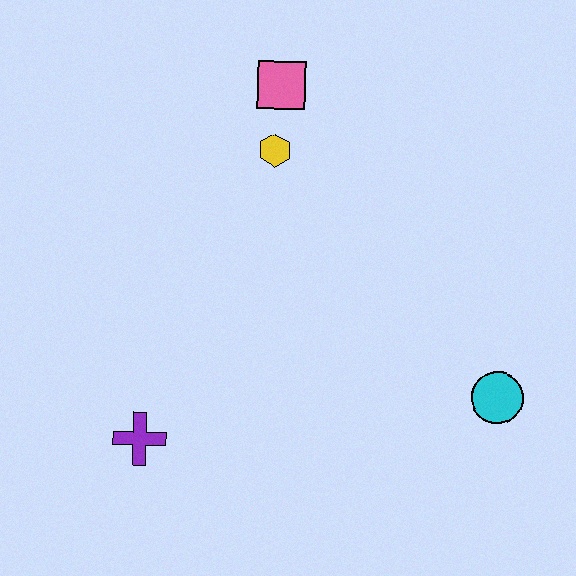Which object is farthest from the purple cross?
The pink square is farthest from the purple cross.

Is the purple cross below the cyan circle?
Yes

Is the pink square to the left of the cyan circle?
Yes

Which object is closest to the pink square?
The yellow hexagon is closest to the pink square.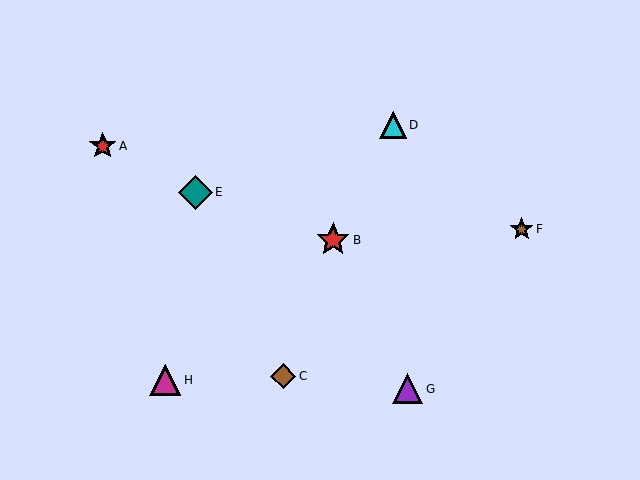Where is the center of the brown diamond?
The center of the brown diamond is at (283, 376).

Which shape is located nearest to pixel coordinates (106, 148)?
The red star (labeled A) at (103, 146) is nearest to that location.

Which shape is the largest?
The teal diamond (labeled E) is the largest.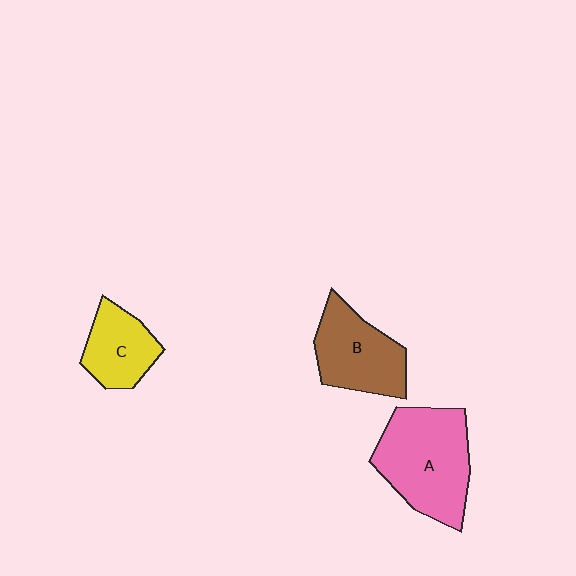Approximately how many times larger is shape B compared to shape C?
Approximately 1.3 times.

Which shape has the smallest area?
Shape C (yellow).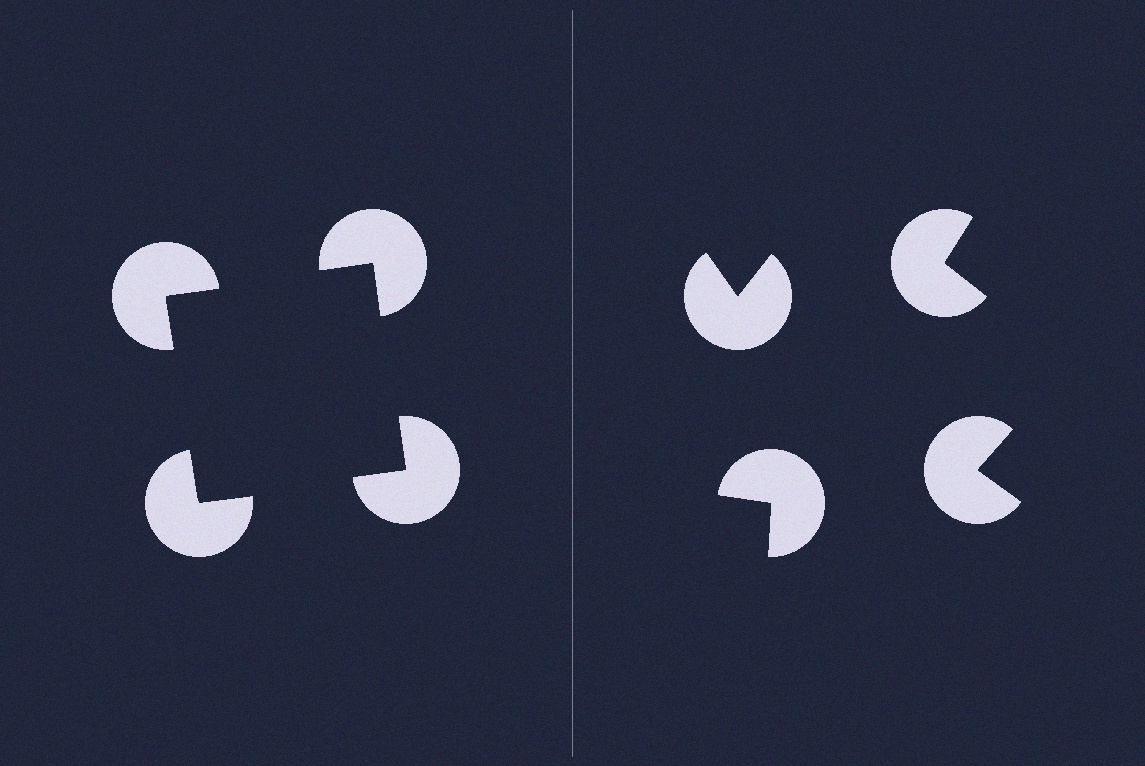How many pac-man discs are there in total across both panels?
8 — 4 on each side.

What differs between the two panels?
The pac-man discs are positioned identically on both sides; only the wedge orientations differ. On the left they align to a square; on the right they are misaligned.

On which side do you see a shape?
An illusory square appears on the left side. On the right side the wedge cuts are rotated, so no coherent shape forms.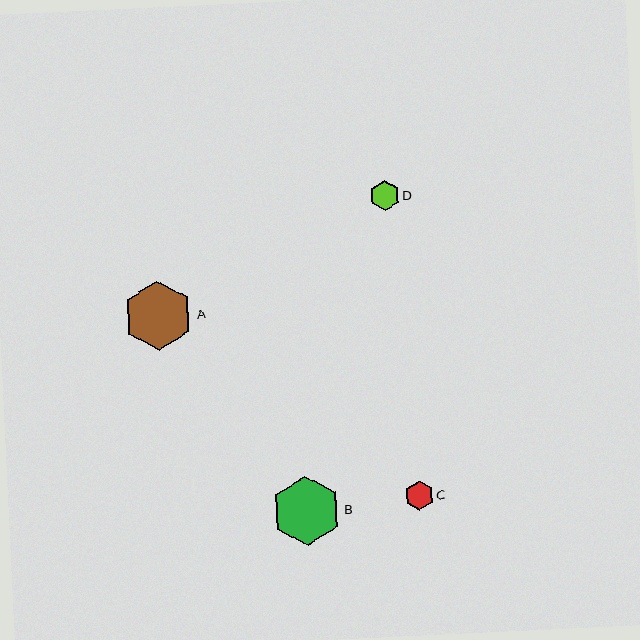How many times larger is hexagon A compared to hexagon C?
Hexagon A is approximately 2.4 times the size of hexagon C.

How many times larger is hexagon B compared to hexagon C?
Hexagon B is approximately 2.4 times the size of hexagon C.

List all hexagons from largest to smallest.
From largest to smallest: B, A, D, C.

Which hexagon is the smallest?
Hexagon C is the smallest with a size of approximately 29 pixels.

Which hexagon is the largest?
Hexagon B is the largest with a size of approximately 70 pixels.